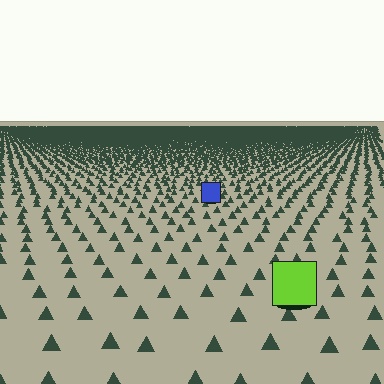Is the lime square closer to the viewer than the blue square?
Yes. The lime square is closer — you can tell from the texture gradient: the ground texture is coarser near it.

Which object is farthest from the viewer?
The blue square is farthest from the viewer. It appears smaller and the ground texture around it is denser.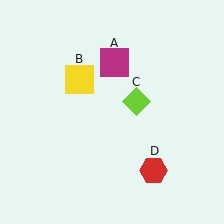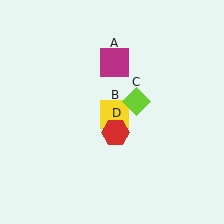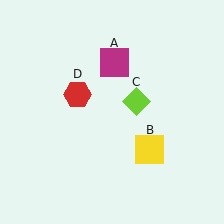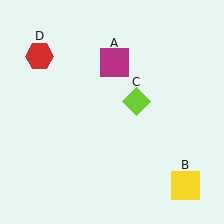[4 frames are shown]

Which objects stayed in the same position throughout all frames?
Magenta square (object A) and lime diamond (object C) remained stationary.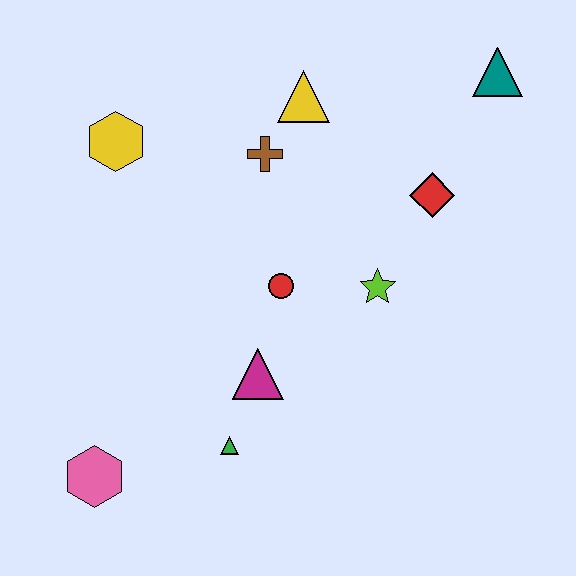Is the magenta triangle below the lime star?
Yes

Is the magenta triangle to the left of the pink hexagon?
No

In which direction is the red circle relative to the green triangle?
The red circle is above the green triangle.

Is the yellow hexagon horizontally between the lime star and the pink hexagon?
Yes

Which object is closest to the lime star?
The red circle is closest to the lime star.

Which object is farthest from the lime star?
The pink hexagon is farthest from the lime star.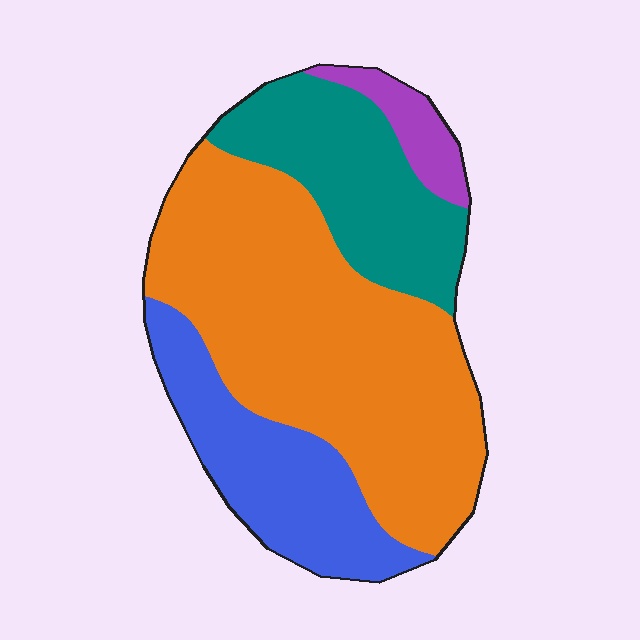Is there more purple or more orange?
Orange.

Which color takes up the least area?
Purple, at roughly 5%.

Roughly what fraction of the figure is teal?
Teal covers around 20% of the figure.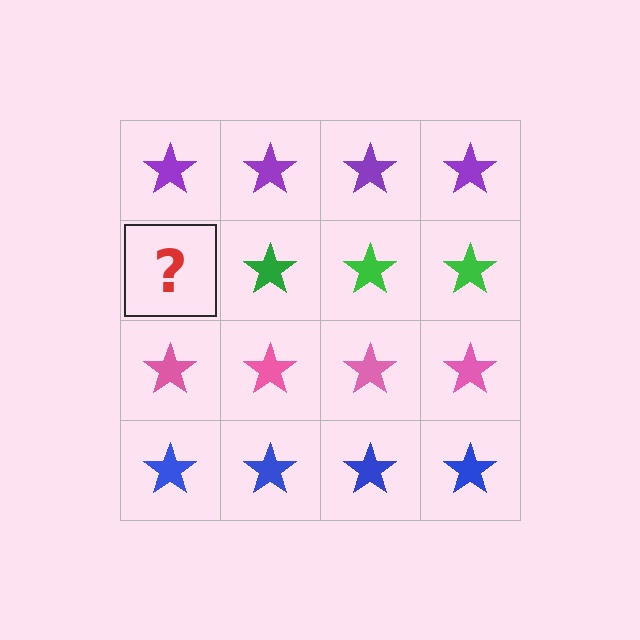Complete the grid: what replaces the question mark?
The question mark should be replaced with a green star.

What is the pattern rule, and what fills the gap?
The rule is that each row has a consistent color. The gap should be filled with a green star.